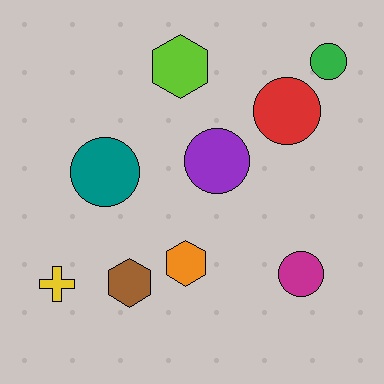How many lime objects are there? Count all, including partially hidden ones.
There is 1 lime object.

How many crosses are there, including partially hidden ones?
There is 1 cross.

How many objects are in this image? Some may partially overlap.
There are 9 objects.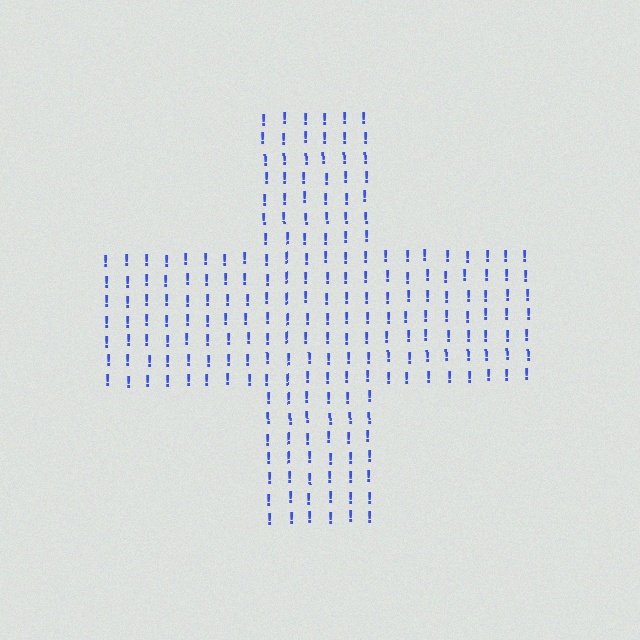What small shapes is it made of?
It is made of small exclamation marks.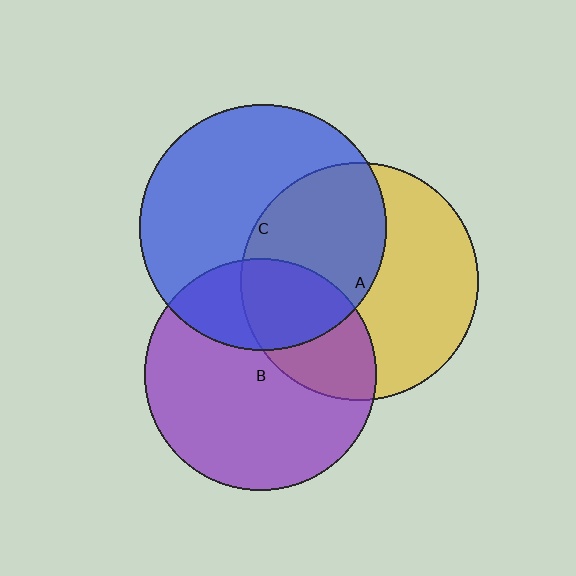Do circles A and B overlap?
Yes.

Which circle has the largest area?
Circle C (blue).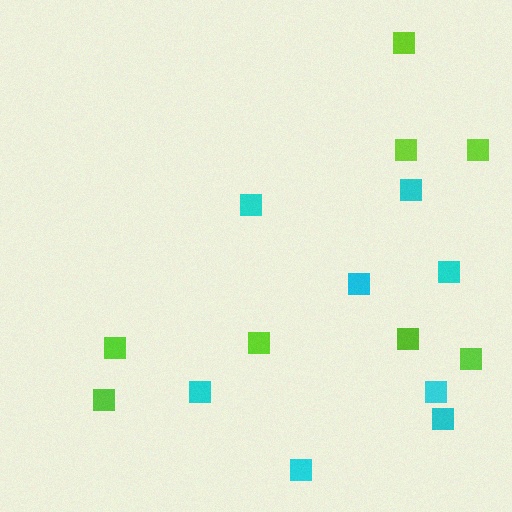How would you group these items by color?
There are 2 groups: one group of cyan squares (8) and one group of lime squares (8).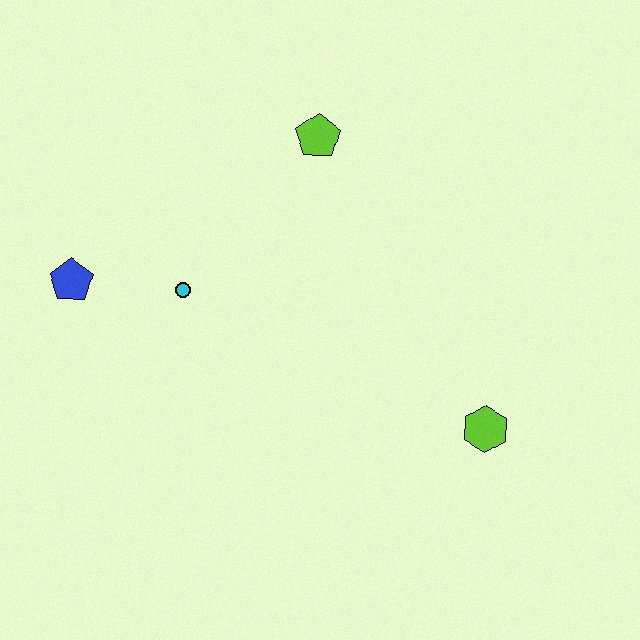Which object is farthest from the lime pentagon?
The lime hexagon is farthest from the lime pentagon.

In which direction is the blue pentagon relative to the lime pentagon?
The blue pentagon is to the left of the lime pentagon.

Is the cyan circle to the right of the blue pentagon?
Yes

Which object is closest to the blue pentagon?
The cyan circle is closest to the blue pentagon.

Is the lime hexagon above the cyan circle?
No